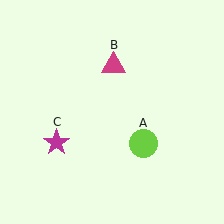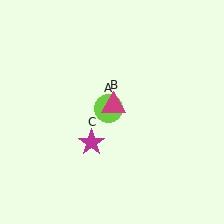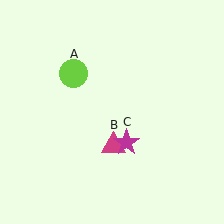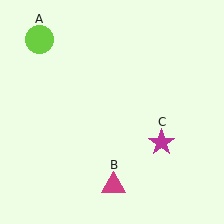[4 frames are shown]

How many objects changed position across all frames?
3 objects changed position: lime circle (object A), magenta triangle (object B), magenta star (object C).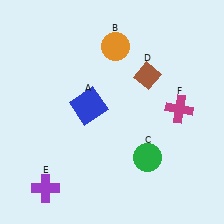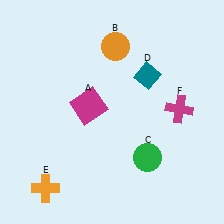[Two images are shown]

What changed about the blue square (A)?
In Image 1, A is blue. In Image 2, it changed to magenta.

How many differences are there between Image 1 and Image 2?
There are 3 differences between the two images.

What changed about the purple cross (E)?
In Image 1, E is purple. In Image 2, it changed to orange.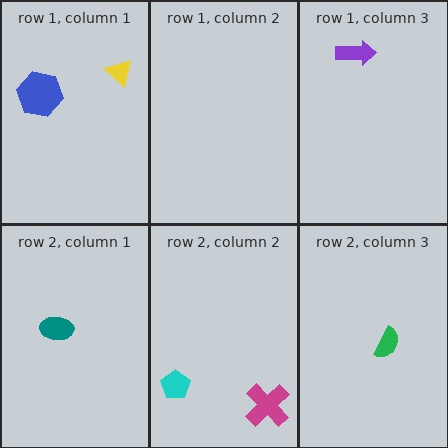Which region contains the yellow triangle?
The row 1, column 1 region.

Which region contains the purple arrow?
The row 1, column 3 region.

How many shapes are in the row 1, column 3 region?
1.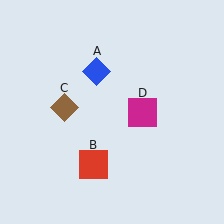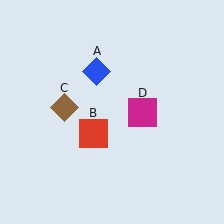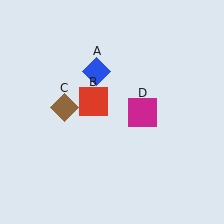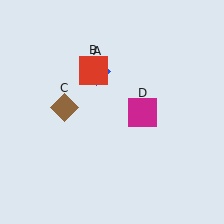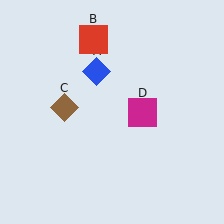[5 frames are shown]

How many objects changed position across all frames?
1 object changed position: red square (object B).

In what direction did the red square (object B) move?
The red square (object B) moved up.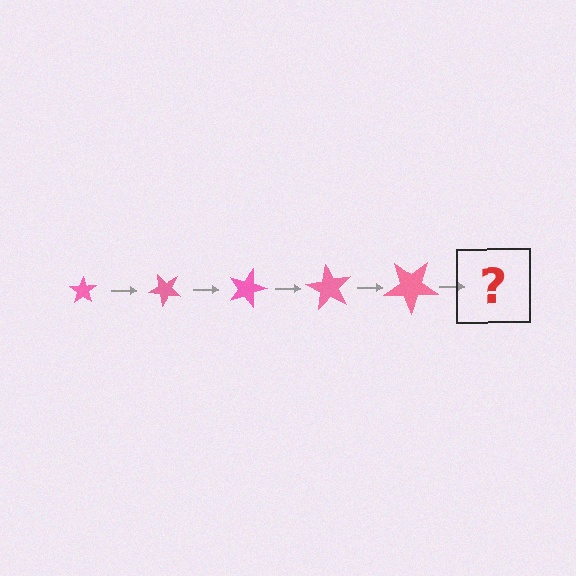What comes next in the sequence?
The next element should be a star, larger than the previous one and rotated 225 degrees from the start.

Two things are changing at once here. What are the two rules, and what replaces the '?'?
The two rules are that the star grows larger each step and it rotates 45 degrees each step. The '?' should be a star, larger than the previous one and rotated 225 degrees from the start.